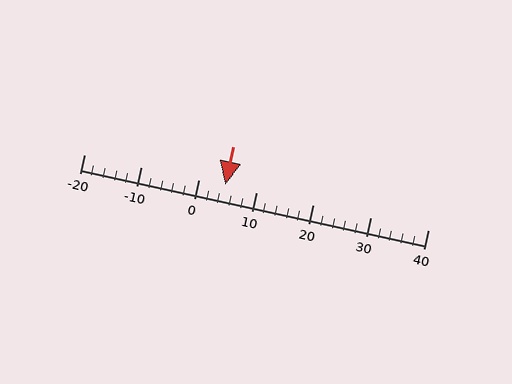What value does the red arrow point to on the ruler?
The red arrow points to approximately 5.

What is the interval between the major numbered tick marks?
The major tick marks are spaced 10 units apart.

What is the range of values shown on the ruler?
The ruler shows values from -20 to 40.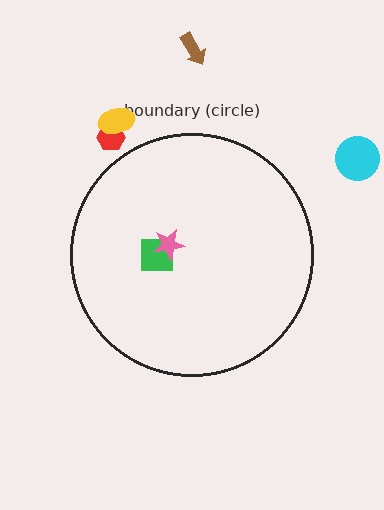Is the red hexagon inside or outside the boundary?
Outside.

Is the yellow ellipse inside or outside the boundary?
Outside.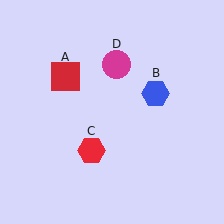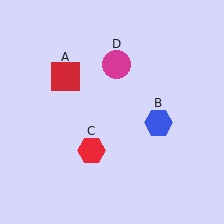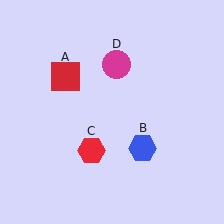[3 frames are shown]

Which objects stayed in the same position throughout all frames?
Red square (object A) and red hexagon (object C) and magenta circle (object D) remained stationary.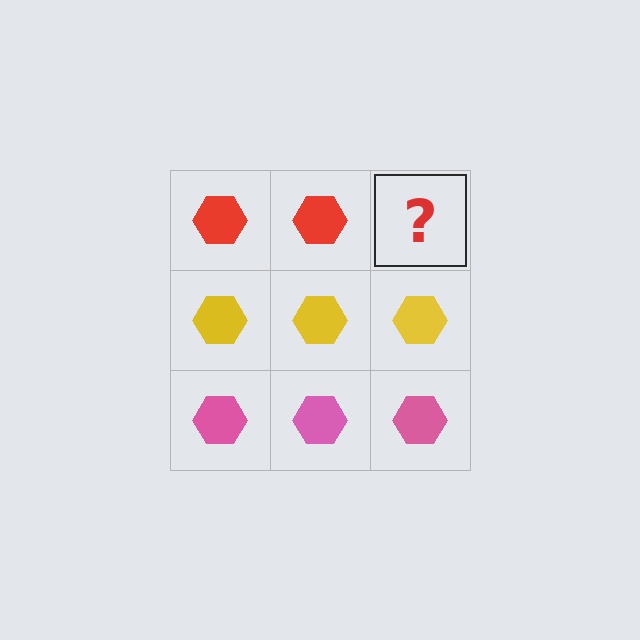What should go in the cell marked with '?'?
The missing cell should contain a red hexagon.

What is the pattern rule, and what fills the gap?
The rule is that each row has a consistent color. The gap should be filled with a red hexagon.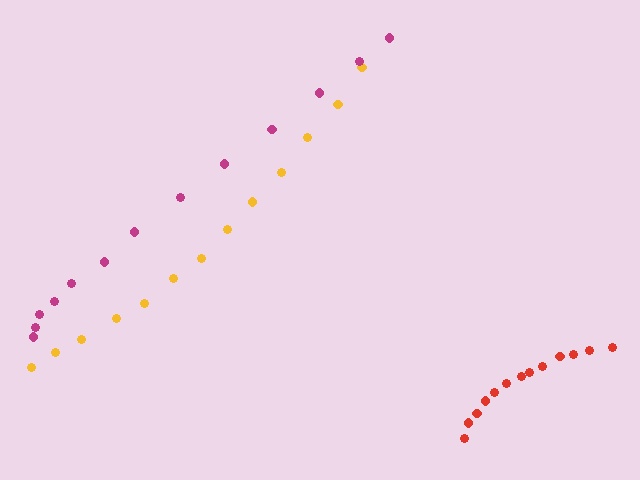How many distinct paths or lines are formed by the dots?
There are 3 distinct paths.